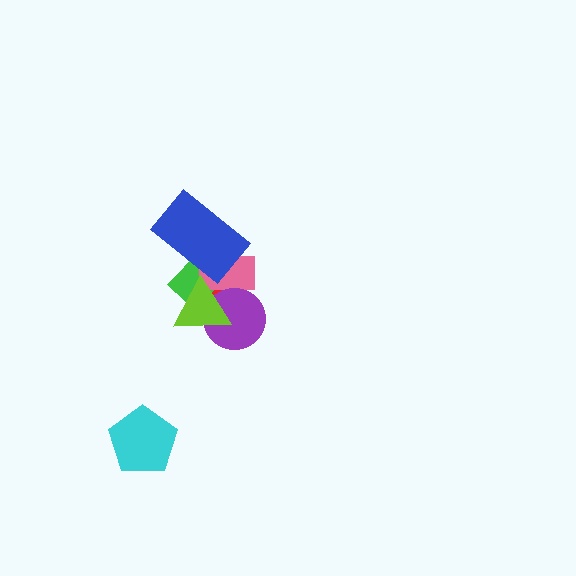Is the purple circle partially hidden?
Yes, it is partially covered by another shape.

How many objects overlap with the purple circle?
4 objects overlap with the purple circle.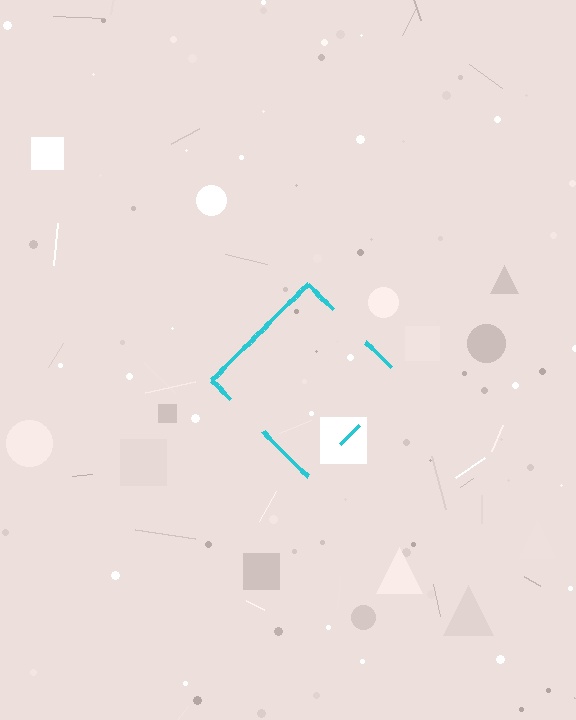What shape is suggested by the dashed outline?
The dashed outline suggests a diamond.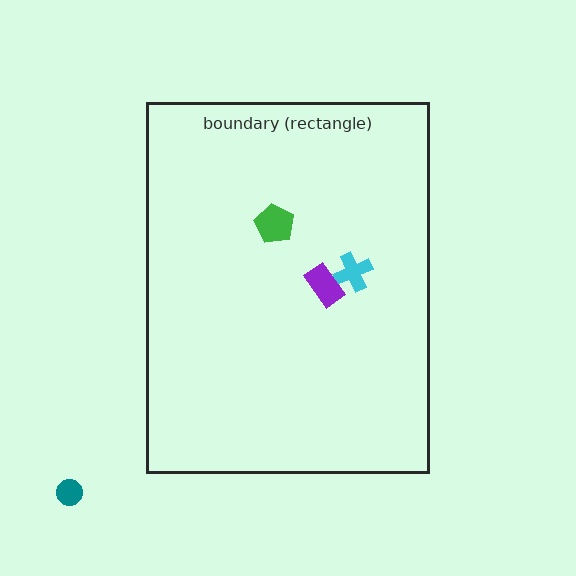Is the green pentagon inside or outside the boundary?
Inside.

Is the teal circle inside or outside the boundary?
Outside.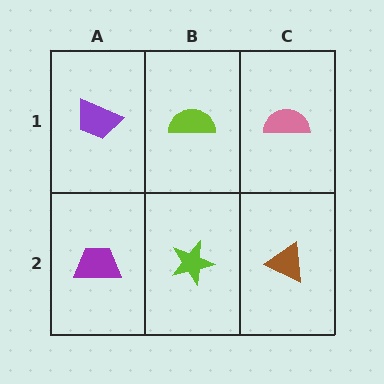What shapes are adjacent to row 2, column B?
A lime semicircle (row 1, column B), a purple trapezoid (row 2, column A), a brown triangle (row 2, column C).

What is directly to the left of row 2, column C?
A lime star.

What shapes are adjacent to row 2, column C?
A pink semicircle (row 1, column C), a lime star (row 2, column B).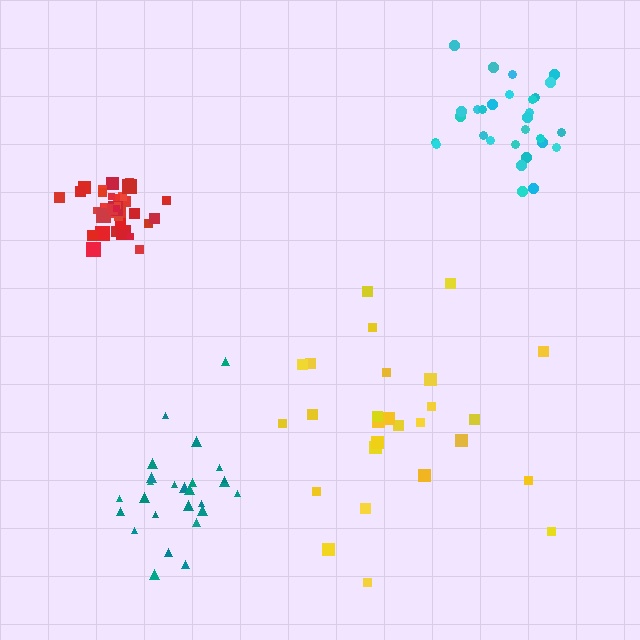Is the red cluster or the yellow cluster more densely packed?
Red.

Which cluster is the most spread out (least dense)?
Yellow.